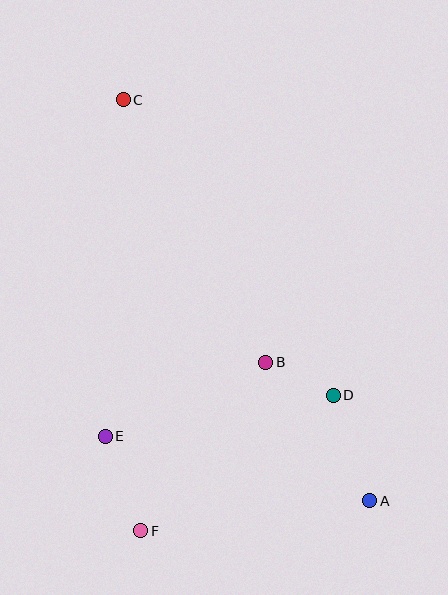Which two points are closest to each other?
Points B and D are closest to each other.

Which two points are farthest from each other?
Points A and C are farthest from each other.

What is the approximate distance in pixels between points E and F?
The distance between E and F is approximately 101 pixels.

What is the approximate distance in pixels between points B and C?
The distance between B and C is approximately 299 pixels.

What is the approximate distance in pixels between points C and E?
The distance between C and E is approximately 337 pixels.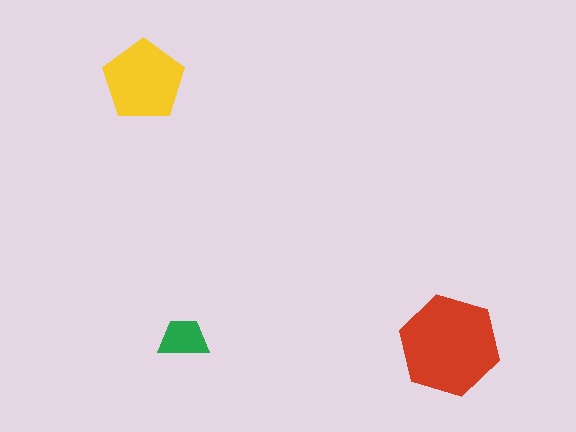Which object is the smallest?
The green trapezoid.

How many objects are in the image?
There are 3 objects in the image.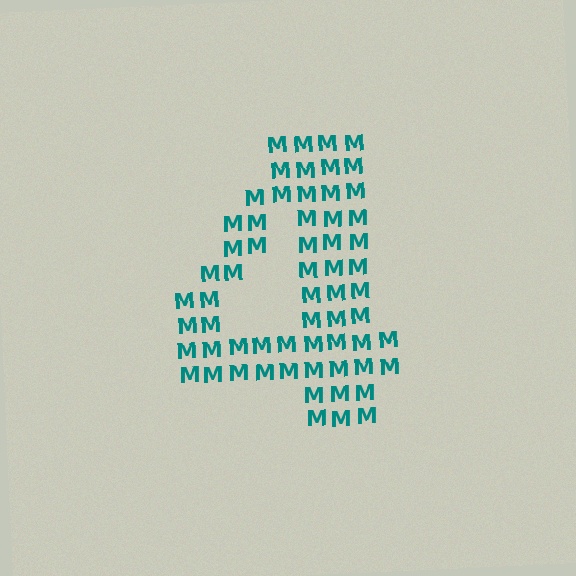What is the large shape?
The large shape is the digit 4.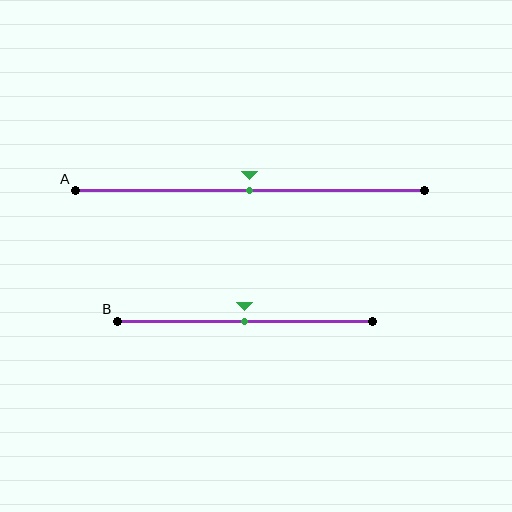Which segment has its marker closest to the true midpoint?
Segment A has its marker closest to the true midpoint.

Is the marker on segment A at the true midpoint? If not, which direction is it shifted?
Yes, the marker on segment A is at the true midpoint.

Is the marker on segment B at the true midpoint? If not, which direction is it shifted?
Yes, the marker on segment B is at the true midpoint.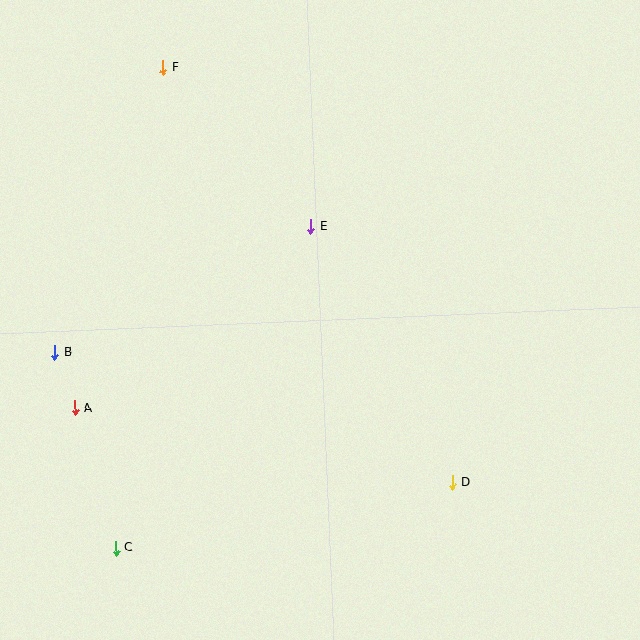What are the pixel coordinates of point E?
Point E is at (311, 227).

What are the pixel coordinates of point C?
Point C is at (116, 548).